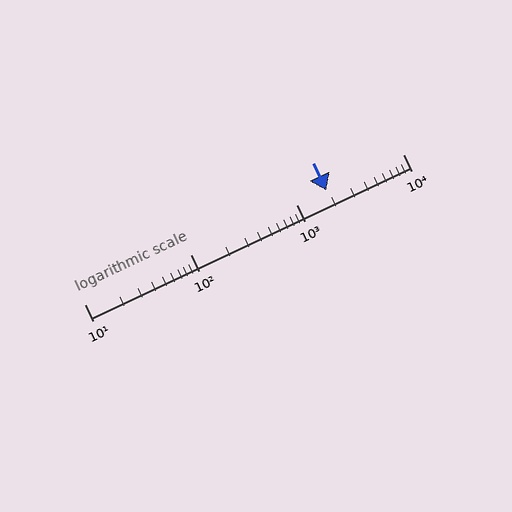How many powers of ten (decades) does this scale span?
The scale spans 3 decades, from 10 to 10000.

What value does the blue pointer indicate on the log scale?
The pointer indicates approximately 1900.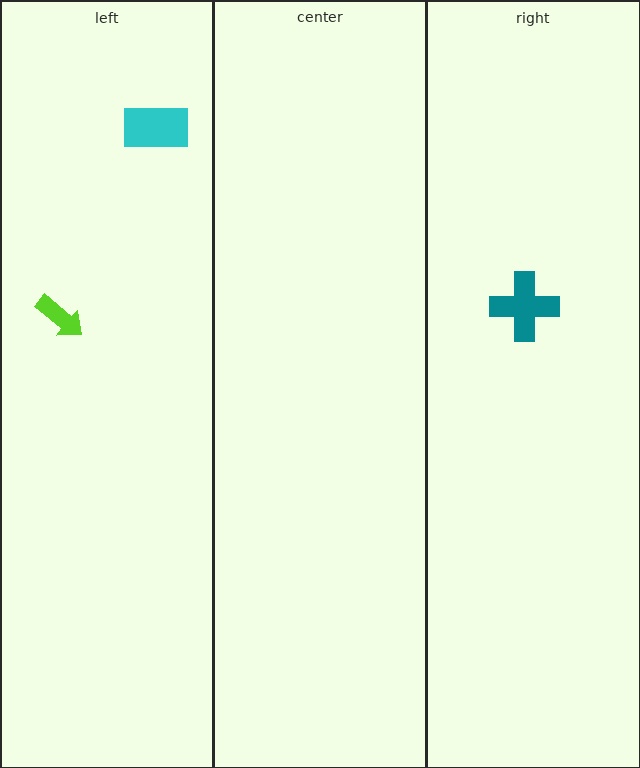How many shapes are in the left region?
2.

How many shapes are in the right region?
1.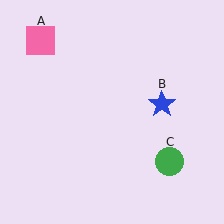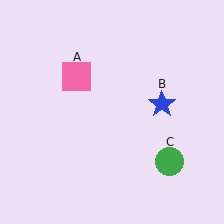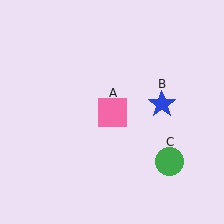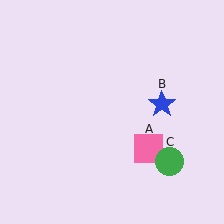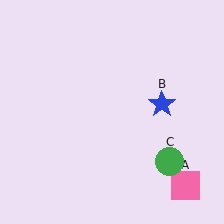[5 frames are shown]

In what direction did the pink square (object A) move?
The pink square (object A) moved down and to the right.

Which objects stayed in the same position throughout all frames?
Blue star (object B) and green circle (object C) remained stationary.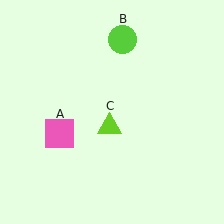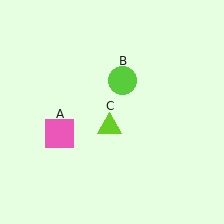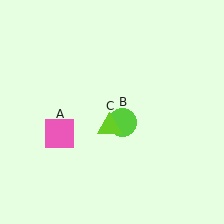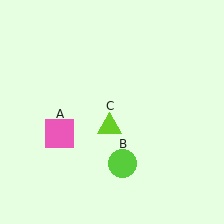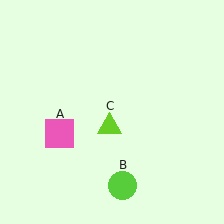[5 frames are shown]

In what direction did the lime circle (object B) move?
The lime circle (object B) moved down.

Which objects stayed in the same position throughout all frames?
Pink square (object A) and lime triangle (object C) remained stationary.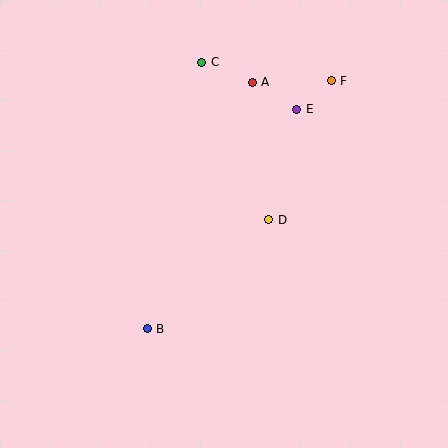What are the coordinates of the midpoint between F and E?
The midpoint between F and E is at (314, 95).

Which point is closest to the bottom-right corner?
Point D is closest to the bottom-right corner.